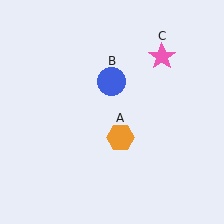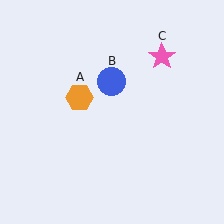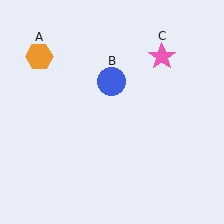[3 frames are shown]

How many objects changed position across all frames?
1 object changed position: orange hexagon (object A).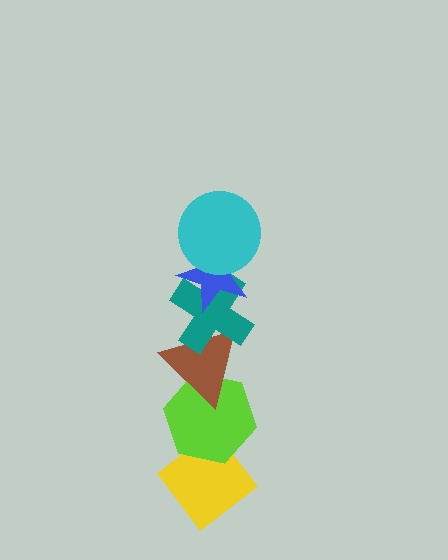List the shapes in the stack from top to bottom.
From top to bottom: the cyan circle, the blue star, the teal cross, the brown triangle, the lime hexagon, the yellow diamond.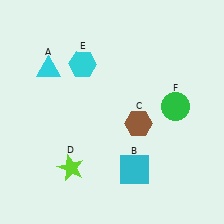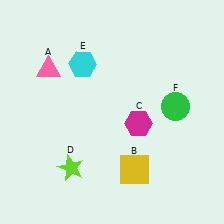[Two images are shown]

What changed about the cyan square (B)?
In Image 1, B is cyan. In Image 2, it changed to yellow.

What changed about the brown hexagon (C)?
In Image 1, C is brown. In Image 2, it changed to magenta.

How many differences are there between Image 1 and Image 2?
There are 3 differences between the two images.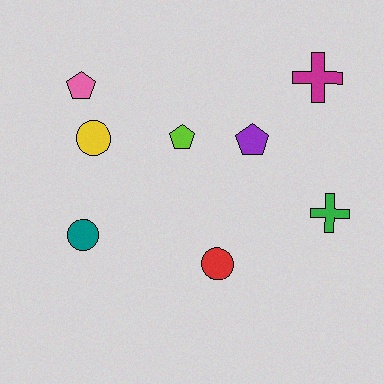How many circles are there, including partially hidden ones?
There are 3 circles.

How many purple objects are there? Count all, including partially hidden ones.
There is 1 purple object.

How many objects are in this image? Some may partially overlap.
There are 8 objects.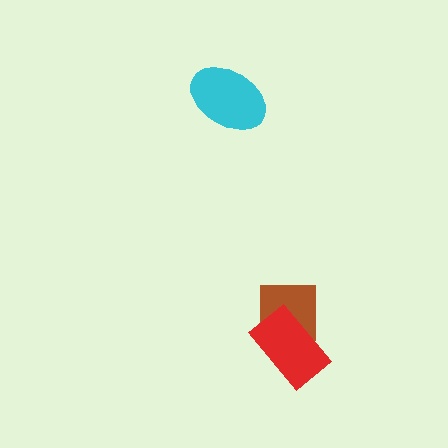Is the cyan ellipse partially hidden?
No, no other shape covers it.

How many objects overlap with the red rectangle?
1 object overlaps with the red rectangle.